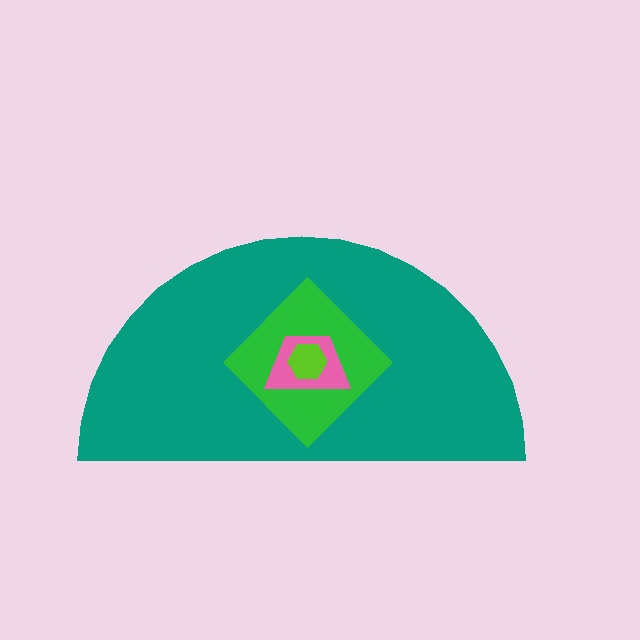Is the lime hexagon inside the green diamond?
Yes.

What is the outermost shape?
The teal semicircle.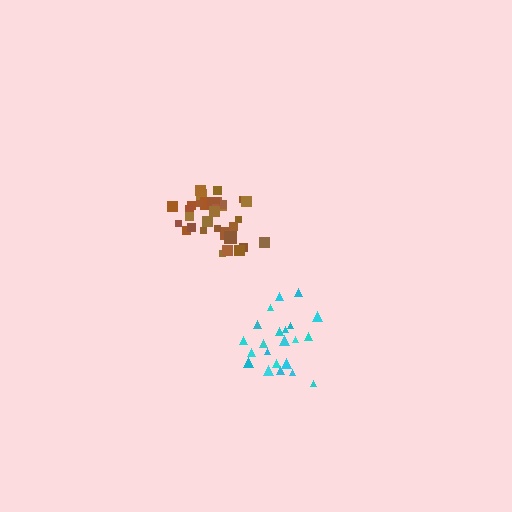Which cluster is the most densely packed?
Brown.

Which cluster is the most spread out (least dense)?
Cyan.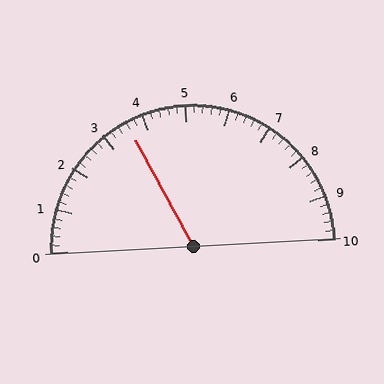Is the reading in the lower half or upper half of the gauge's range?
The reading is in the lower half of the range (0 to 10).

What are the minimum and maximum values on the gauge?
The gauge ranges from 0 to 10.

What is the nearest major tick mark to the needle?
The nearest major tick mark is 4.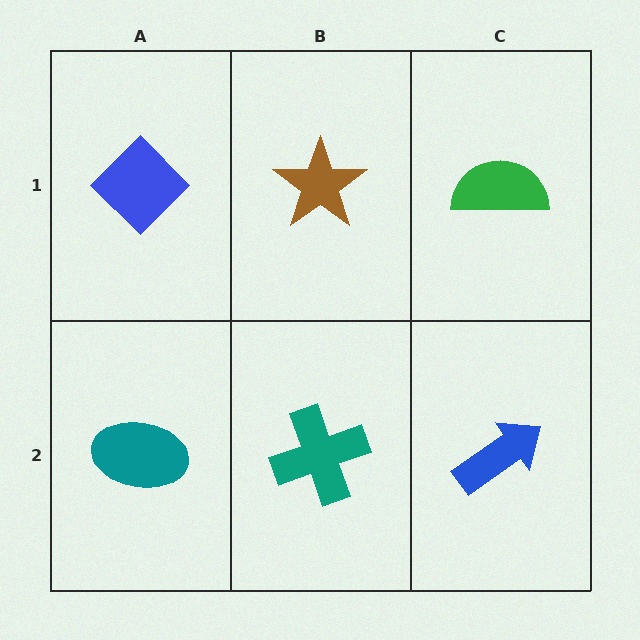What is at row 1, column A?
A blue diamond.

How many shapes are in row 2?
3 shapes.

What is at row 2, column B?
A teal cross.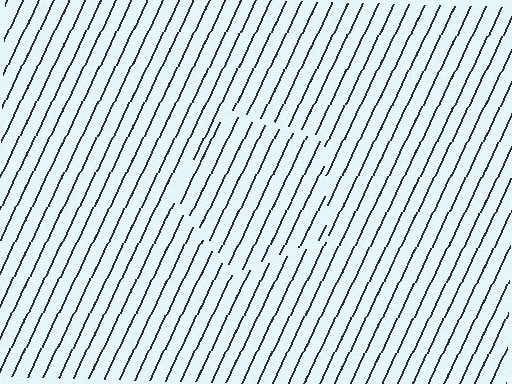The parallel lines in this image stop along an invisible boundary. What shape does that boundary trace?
An illusory pentagon. The interior of the shape contains the same grating, shifted by half a period — the contour is defined by the phase discontinuity where line-ends from the inner and outer gratings abut.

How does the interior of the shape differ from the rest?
The interior of the shape contains the same grating, shifted by half a period — the contour is defined by the phase discontinuity where line-ends from the inner and outer gratings abut.